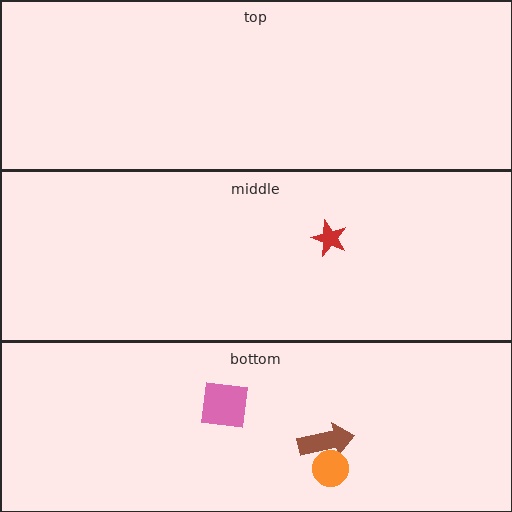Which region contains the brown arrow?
The bottom region.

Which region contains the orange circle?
The bottom region.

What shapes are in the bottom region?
The brown arrow, the pink square, the orange circle.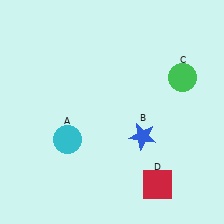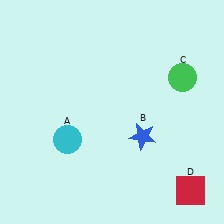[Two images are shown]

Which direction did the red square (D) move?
The red square (D) moved right.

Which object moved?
The red square (D) moved right.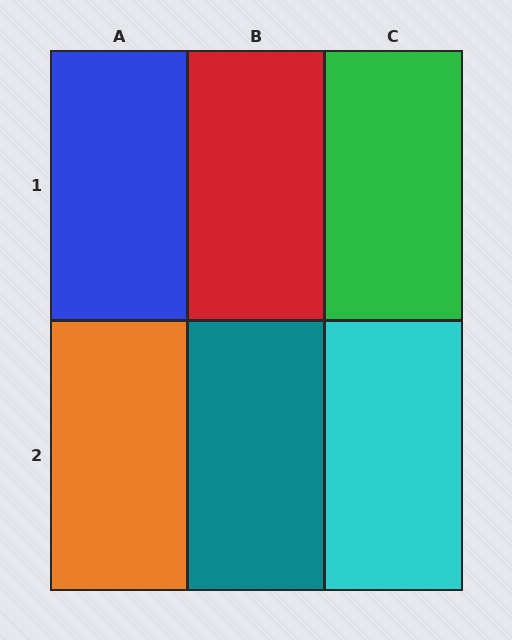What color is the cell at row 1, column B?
Red.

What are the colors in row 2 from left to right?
Orange, teal, cyan.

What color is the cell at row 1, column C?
Green.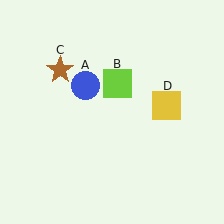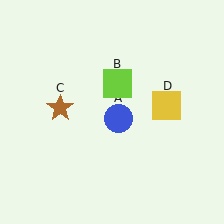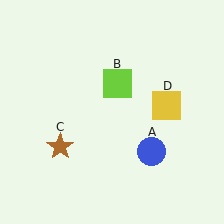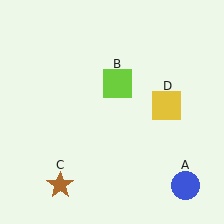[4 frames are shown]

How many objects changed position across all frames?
2 objects changed position: blue circle (object A), brown star (object C).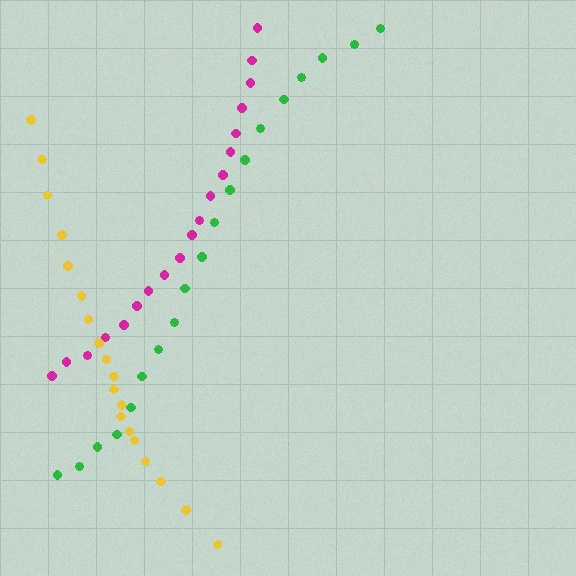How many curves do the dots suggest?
There are 3 distinct paths.